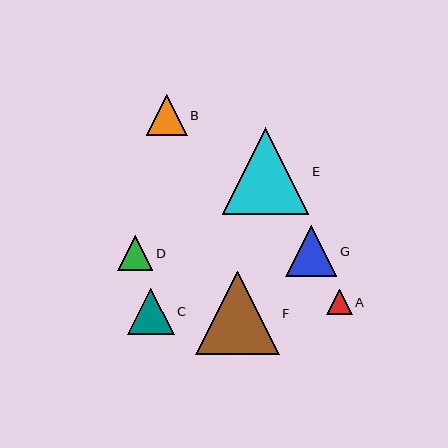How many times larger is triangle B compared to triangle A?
Triangle B is approximately 1.6 times the size of triangle A.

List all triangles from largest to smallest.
From largest to smallest: E, F, G, C, B, D, A.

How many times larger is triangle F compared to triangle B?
Triangle F is approximately 2.0 times the size of triangle B.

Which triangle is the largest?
Triangle E is the largest with a size of approximately 86 pixels.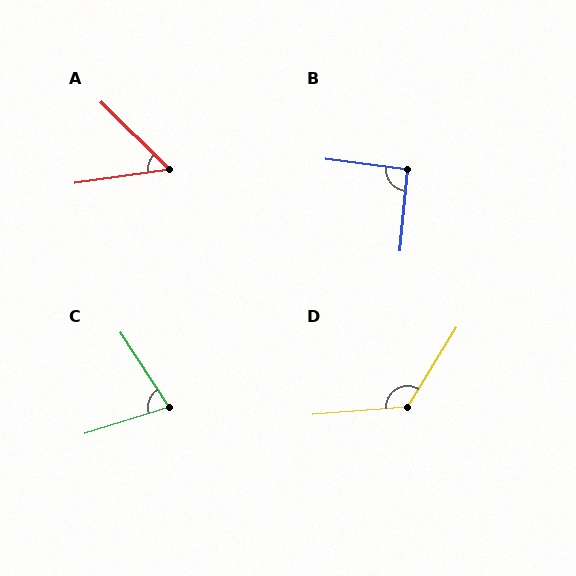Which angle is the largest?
D, at approximately 126 degrees.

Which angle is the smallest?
A, at approximately 52 degrees.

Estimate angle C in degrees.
Approximately 74 degrees.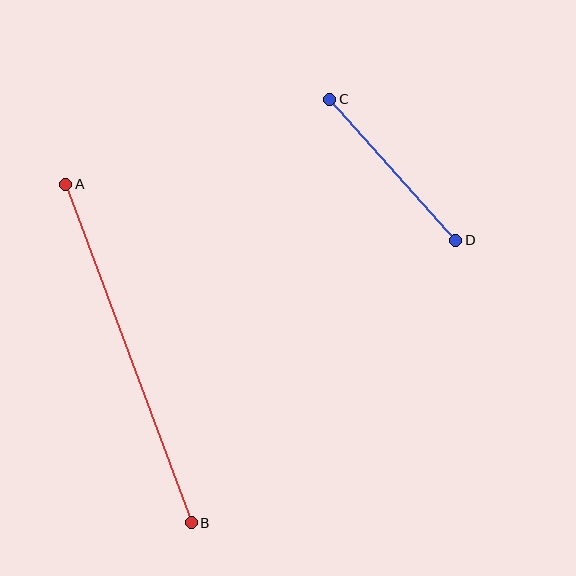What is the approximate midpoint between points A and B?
The midpoint is at approximately (129, 353) pixels.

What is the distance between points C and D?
The distance is approximately 189 pixels.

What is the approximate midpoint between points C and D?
The midpoint is at approximately (393, 170) pixels.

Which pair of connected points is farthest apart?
Points A and B are farthest apart.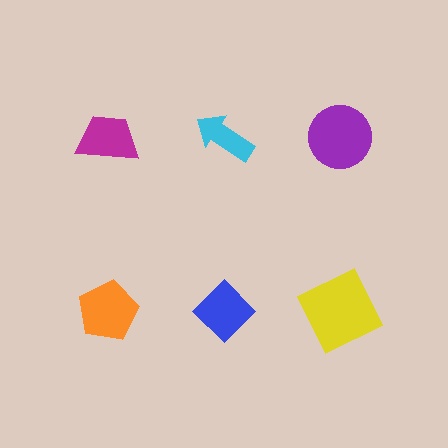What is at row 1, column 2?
A cyan arrow.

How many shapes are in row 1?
3 shapes.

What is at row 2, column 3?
A yellow square.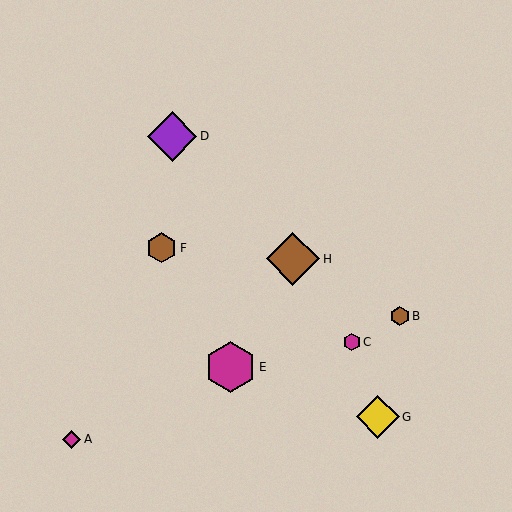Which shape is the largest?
The brown diamond (labeled H) is the largest.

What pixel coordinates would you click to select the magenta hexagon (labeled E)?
Click at (231, 367) to select the magenta hexagon E.